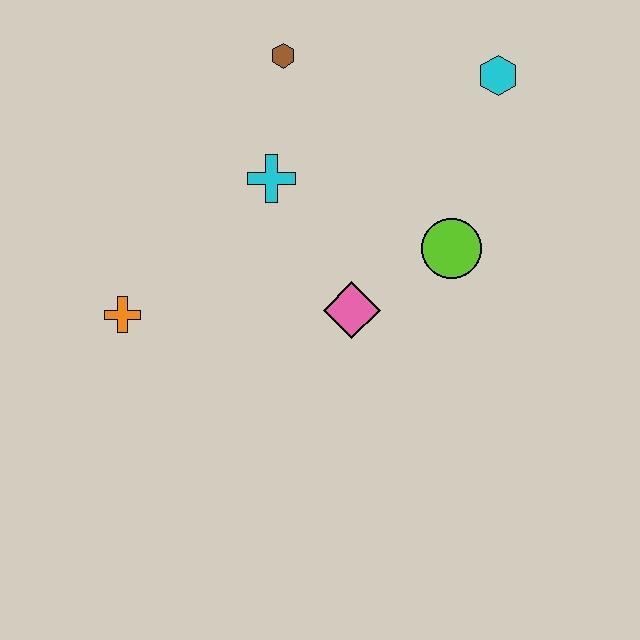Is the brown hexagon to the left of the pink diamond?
Yes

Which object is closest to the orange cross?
The cyan cross is closest to the orange cross.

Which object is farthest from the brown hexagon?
The orange cross is farthest from the brown hexagon.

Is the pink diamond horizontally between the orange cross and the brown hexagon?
No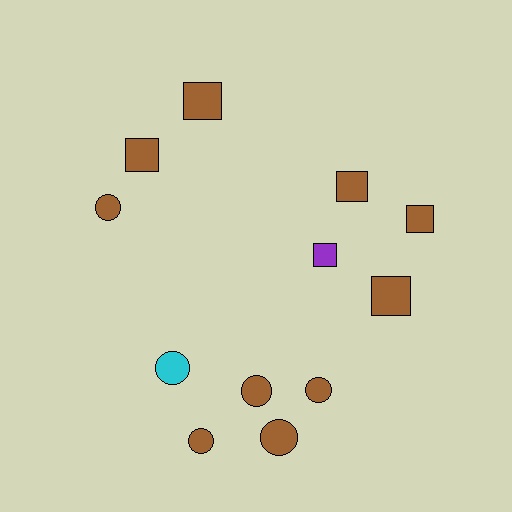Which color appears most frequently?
Brown, with 10 objects.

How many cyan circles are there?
There is 1 cyan circle.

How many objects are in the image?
There are 12 objects.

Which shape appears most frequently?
Circle, with 6 objects.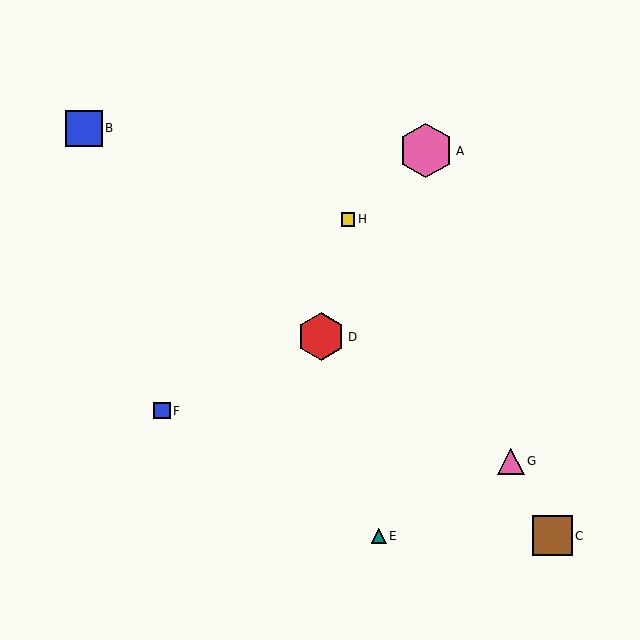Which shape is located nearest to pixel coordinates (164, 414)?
The blue square (labeled F) at (162, 411) is nearest to that location.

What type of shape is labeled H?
Shape H is a yellow square.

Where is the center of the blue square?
The center of the blue square is at (162, 411).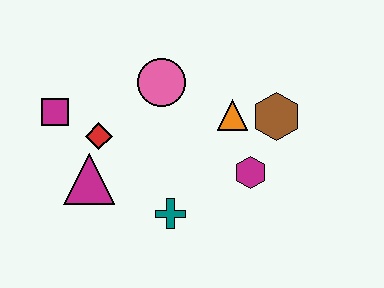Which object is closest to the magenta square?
The red diamond is closest to the magenta square.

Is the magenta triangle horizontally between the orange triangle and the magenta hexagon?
No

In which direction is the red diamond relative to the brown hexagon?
The red diamond is to the left of the brown hexagon.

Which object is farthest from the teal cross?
The magenta square is farthest from the teal cross.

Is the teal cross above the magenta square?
No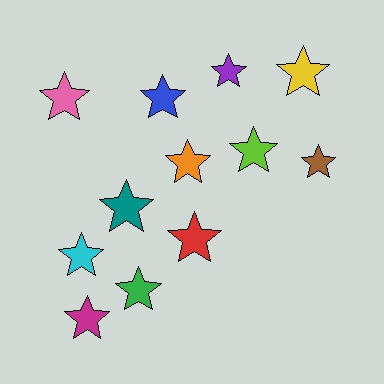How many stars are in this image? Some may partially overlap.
There are 12 stars.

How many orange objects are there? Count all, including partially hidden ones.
There is 1 orange object.